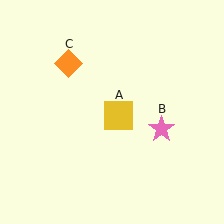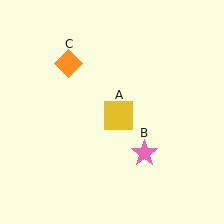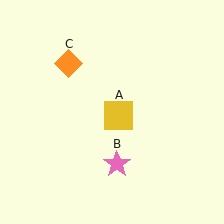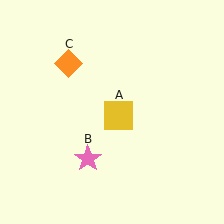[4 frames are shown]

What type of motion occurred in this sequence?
The pink star (object B) rotated clockwise around the center of the scene.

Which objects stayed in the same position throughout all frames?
Yellow square (object A) and orange diamond (object C) remained stationary.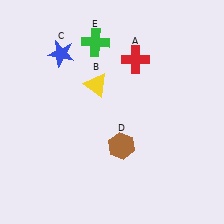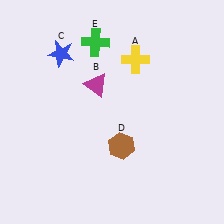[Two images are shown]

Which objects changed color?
A changed from red to yellow. B changed from yellow to magenta.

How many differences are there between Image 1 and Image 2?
There are 2 differences between the two images.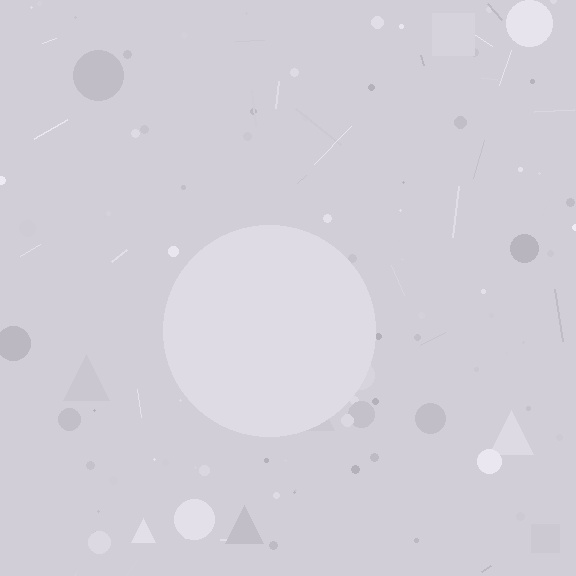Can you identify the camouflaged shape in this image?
The camouflaged shape is a circle.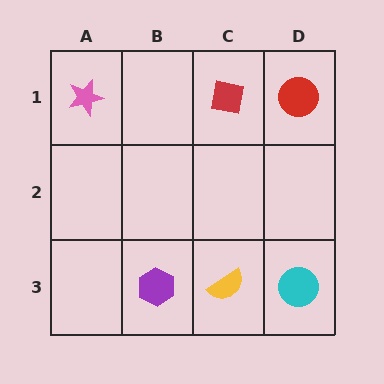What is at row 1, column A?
A pink star.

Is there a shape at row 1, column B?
No, that cell is empty.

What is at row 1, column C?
A red square.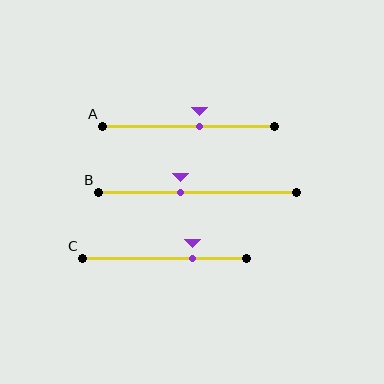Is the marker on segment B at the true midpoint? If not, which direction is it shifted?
No, the marker on segment B is shifted to the left by about 9% of the segment length.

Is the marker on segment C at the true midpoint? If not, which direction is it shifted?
No, the marker on segment C is shifted to the right by about 17% of the segment length.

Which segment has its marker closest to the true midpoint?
Segment A has its marker closest to the true midpoint.